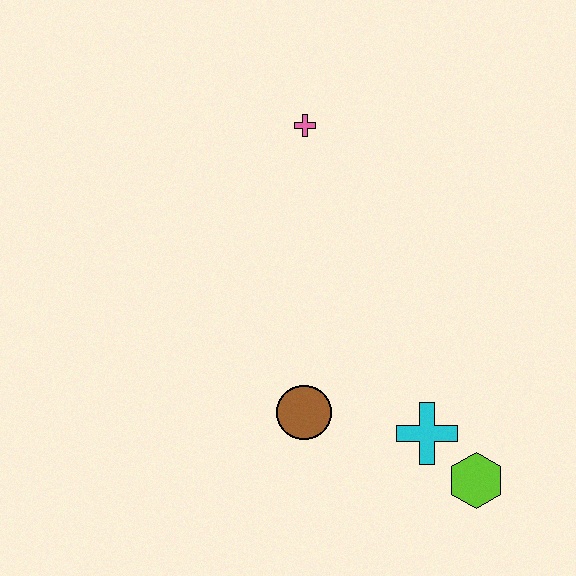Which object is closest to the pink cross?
The brown circle is closest to the pink cross.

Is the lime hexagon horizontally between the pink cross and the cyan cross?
No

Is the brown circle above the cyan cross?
Yes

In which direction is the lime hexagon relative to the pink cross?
The lime hexagon is below the pink cross.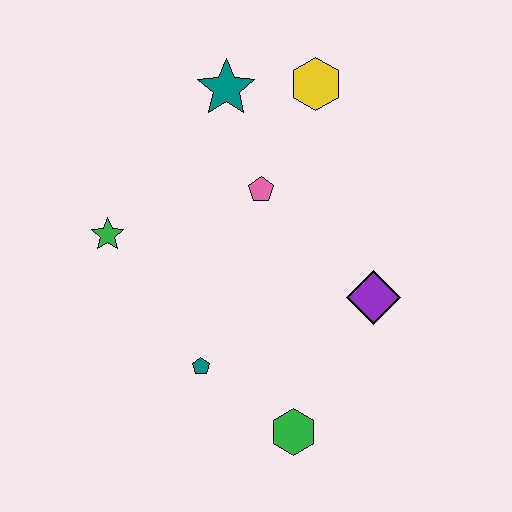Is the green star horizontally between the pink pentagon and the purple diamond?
No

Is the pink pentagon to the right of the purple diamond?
No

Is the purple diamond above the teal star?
No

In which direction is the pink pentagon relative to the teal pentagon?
The pink pentagon is above the teal pentagon.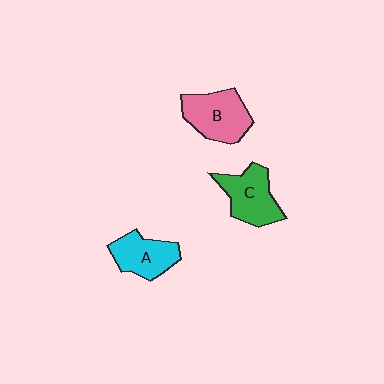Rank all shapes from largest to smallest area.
From largest to smallest: B (pink), C (green), A (cyan).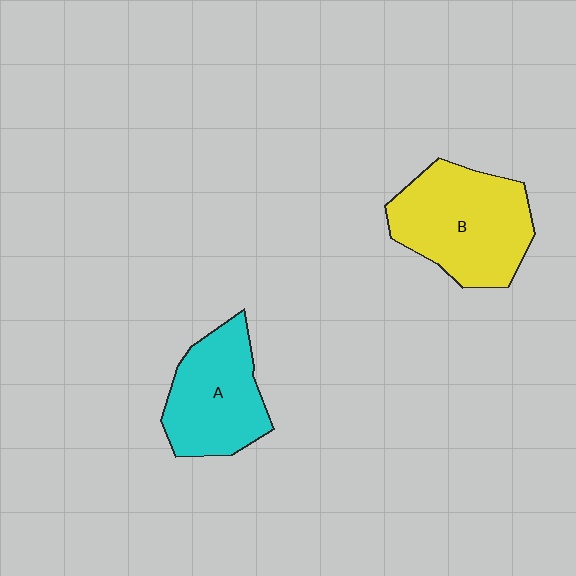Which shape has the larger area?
Shape B (yellow).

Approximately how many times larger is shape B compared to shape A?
Approximately 1.3 times.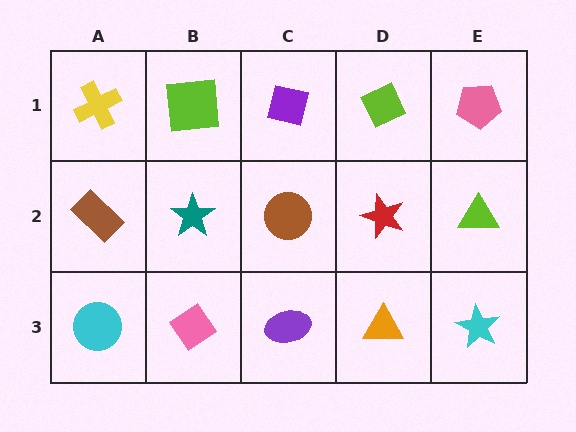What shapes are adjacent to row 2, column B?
A lime square (row 1, column B), a pink diamond (row 3, column B), a brown rectangle (row 2, column A), a brown circle (row 2, column C).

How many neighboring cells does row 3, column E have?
2.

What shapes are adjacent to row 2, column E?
A pink pentagon (row 1, column E), a cyan star (row 3, column E), a red star (row 2, column D).